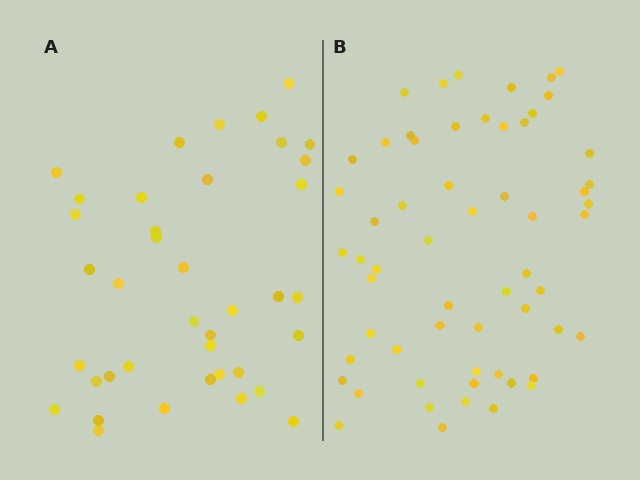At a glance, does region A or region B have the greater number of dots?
Region B (the right region) has more dots.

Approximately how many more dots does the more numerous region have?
Region B has approximately 20 more dots than region A.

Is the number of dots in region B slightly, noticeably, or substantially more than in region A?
Region B has substantially more. The ratio is roughly 1.5 to 1.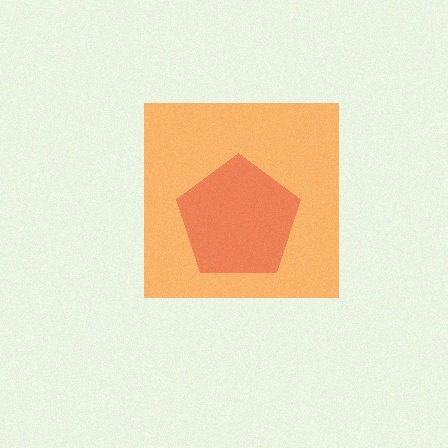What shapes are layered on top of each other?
The layered shapes are: an orange square, a red pentagon.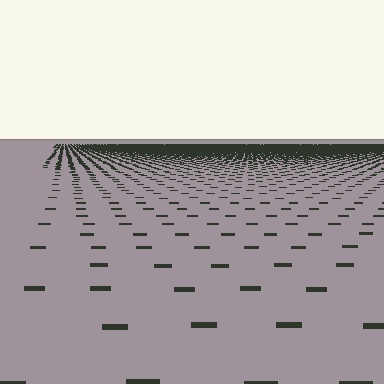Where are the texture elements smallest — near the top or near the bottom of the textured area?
Near the top.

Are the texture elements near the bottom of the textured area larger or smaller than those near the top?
Larger. Near the bottom, elements are closer to the viewer and appear at a bigger on-screen size.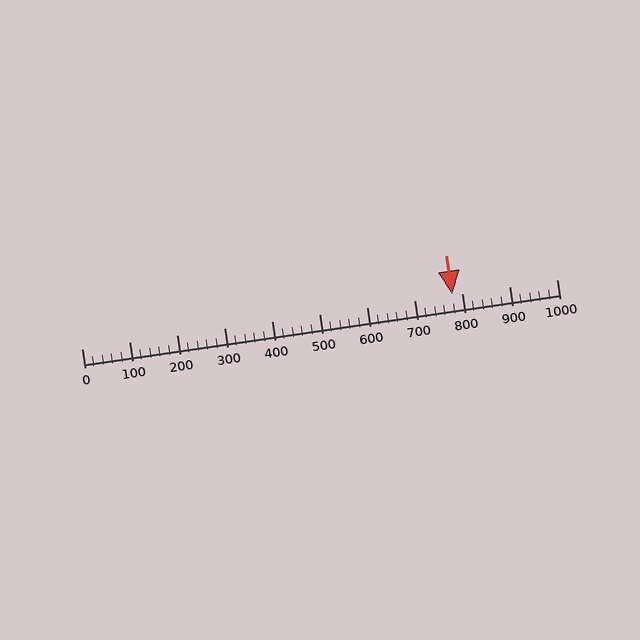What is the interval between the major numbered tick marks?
The major tick marks are spaced 100 units apart.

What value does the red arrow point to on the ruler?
The red arrow points to approximately 780.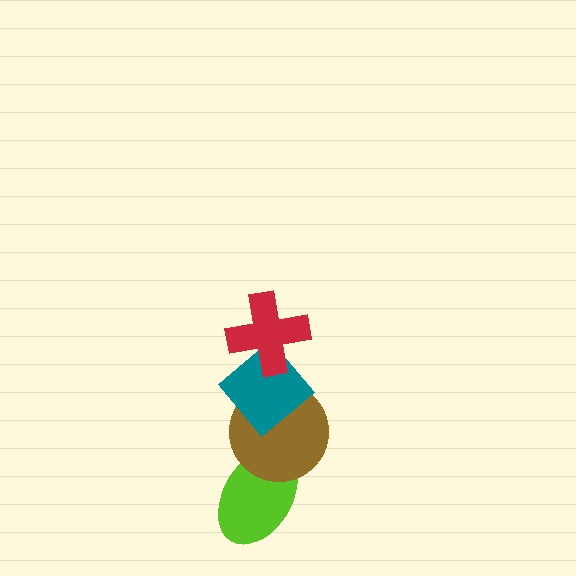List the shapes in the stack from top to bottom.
From top to bottom: the red cross, the teal diamond, the brown circle, the lime ellipse.